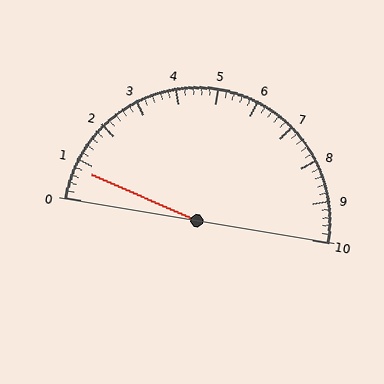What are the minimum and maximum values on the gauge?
The gauge ranges from 0 to 10.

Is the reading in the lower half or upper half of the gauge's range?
The reading is in the lower half of the range (0 to 10).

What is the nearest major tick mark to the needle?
The nearest major tick mark is 1.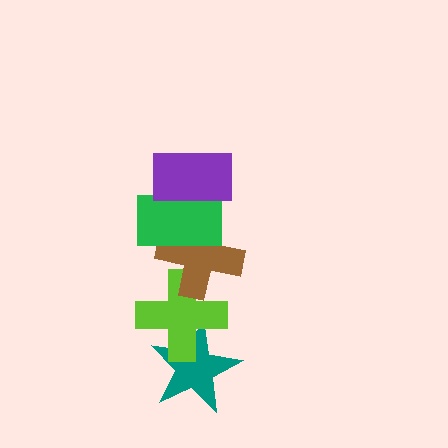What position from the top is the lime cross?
The lime cross is 4th from the top.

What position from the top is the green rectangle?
The green rectangle is 2nd from the top.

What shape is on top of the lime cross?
The brown cross is on top of the lime cross.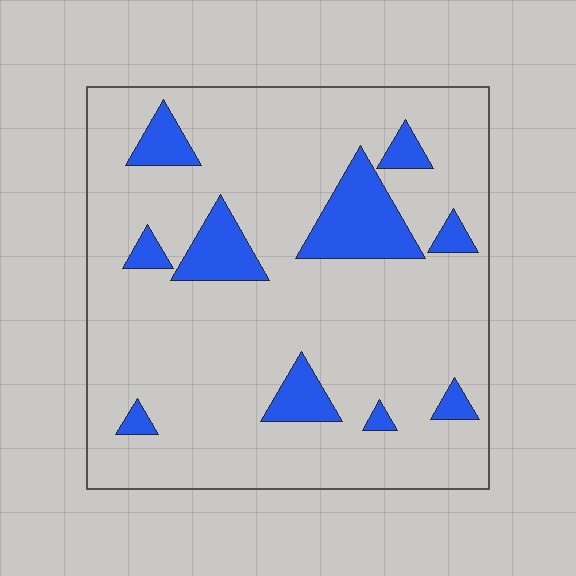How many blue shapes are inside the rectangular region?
10.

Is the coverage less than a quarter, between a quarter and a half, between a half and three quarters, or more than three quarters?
Less than a quarter.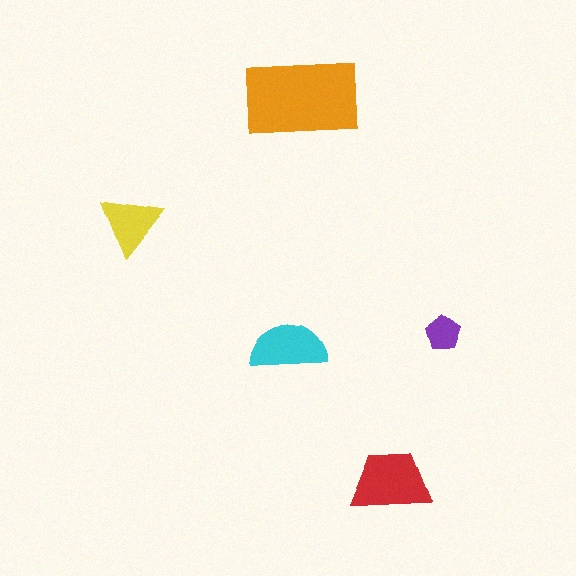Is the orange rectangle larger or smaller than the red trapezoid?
Larger.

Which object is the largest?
The orange rectangle.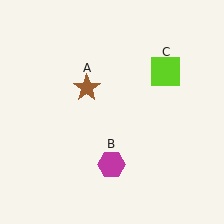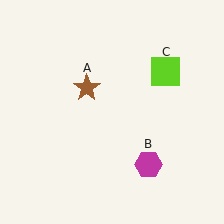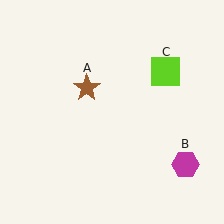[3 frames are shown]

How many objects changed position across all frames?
1 object changed position: magenta hexagon (object B).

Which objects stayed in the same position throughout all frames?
Brown star (object A) and lime square (object C) remained stationary.